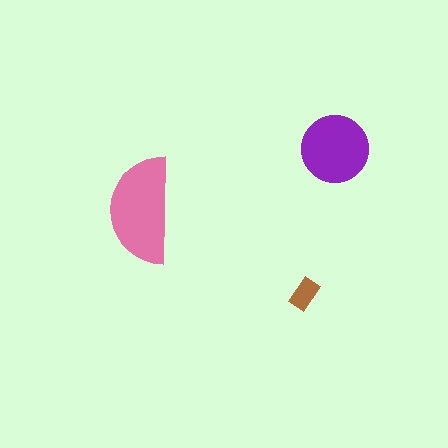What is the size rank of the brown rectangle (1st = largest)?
3rd.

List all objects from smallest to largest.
The brown rectangle, the purple circle, the pink semicircle.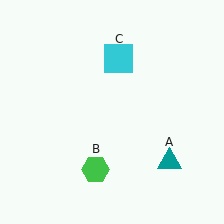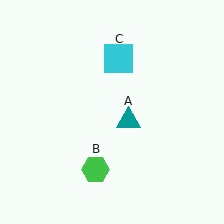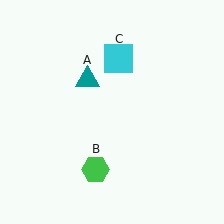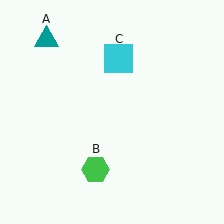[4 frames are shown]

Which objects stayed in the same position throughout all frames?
Green hexagon (object B) and cyan square (object C) remained stationary.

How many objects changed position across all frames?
1 object changed position: teal triangle (object A).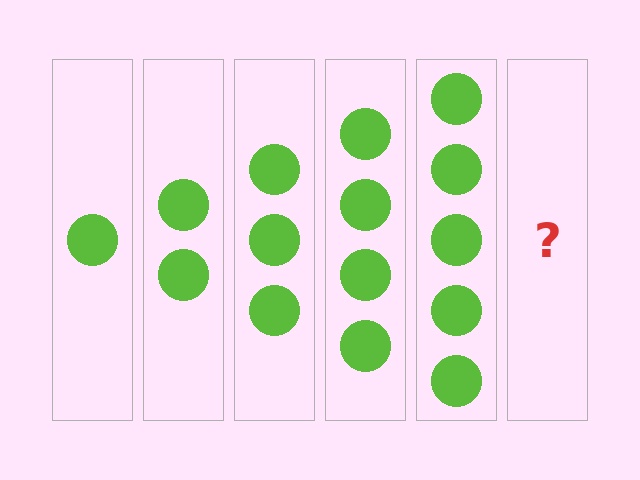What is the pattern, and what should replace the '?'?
The pattern is that each step adds one more circle. The '?' should be 6 circles.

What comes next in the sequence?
The next element should be 6 circles.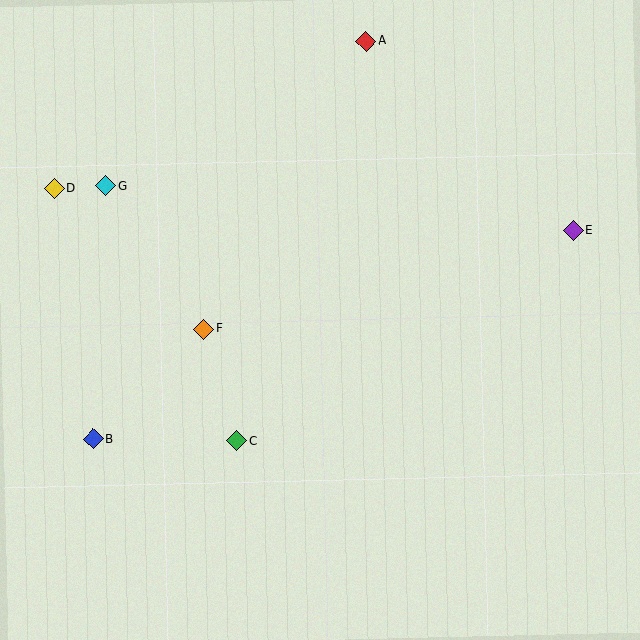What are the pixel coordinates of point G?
Point G is at (106, 186).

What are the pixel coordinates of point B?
Point B is at (93, 439).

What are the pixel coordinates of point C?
Point C is at (236, 441).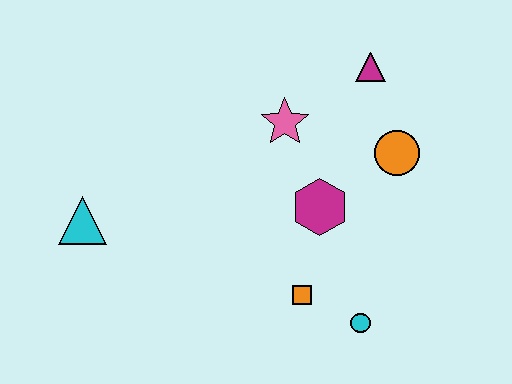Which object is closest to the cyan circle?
The orange square is closest to the cyan circle.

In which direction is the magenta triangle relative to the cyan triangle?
The magenta triangle is to the right of the cyan triangle.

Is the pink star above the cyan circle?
Yes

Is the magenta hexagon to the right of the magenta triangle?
No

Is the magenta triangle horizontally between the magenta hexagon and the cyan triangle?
No